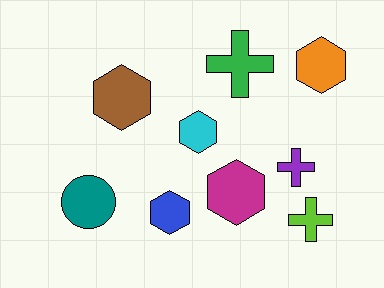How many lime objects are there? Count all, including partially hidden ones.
There is 1 lime object.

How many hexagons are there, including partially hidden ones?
There are 5 hexagons.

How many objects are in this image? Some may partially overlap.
There are 9 objects.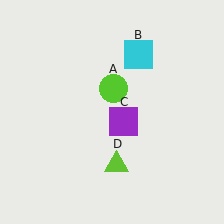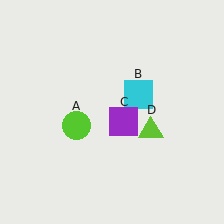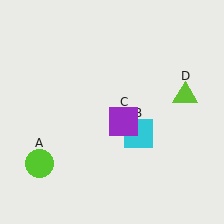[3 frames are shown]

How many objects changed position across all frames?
3 objects changed position: lime circle (object A), cyan square (object B), lime triangle (object D).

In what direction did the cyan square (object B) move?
The cyan square (object B) moved down.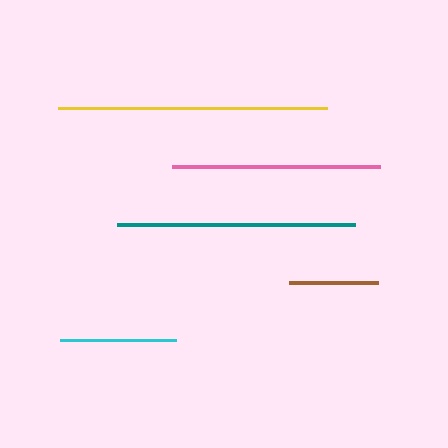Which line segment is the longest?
The yellow line is the longest at approximately 268 pixels.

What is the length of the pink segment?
The pink segment is approximately 208 pixels long.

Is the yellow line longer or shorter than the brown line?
The yellow line is longer than the brown line.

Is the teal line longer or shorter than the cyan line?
The teal line is longer than the cyan line.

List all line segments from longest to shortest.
From longest to shortest: yellow, teal, pink, cyan, brown.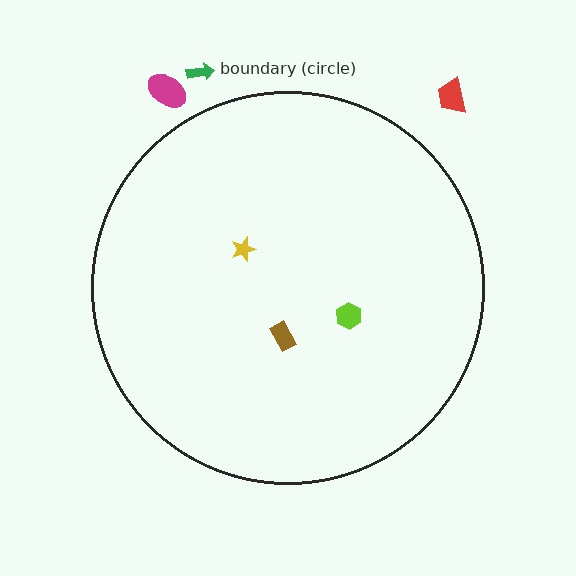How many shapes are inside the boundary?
3 inside, 3 outside.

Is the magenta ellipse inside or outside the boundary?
Outside.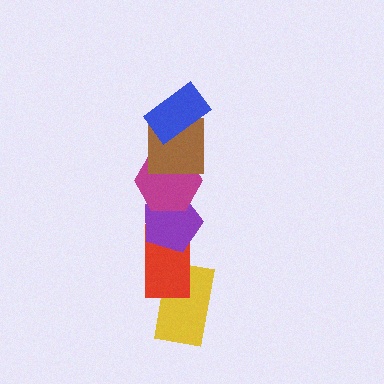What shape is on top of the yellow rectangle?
The red rectangle is on top of the yellow rectangle.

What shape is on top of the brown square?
The blue rectangle is on top of the brown square.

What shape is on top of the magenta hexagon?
The brown square is on top of the magenta hexagon.